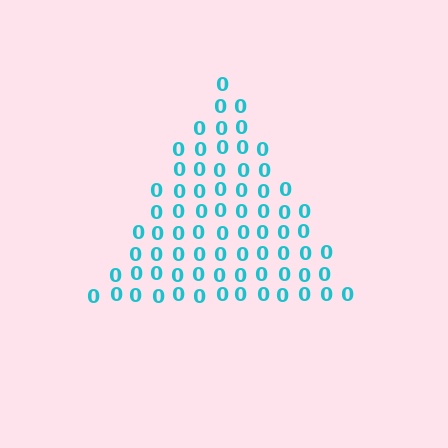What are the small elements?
The small elements are digit 0's.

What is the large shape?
The large shape is a triangle.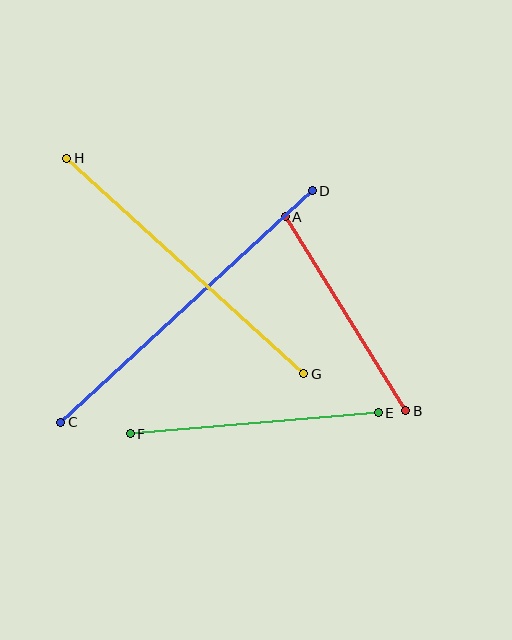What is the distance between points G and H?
The distance is approximately 320 pixels.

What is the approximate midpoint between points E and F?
The midpoint is at approximately (254, 423) pixels.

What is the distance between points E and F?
The distance is approximately 249 pixels.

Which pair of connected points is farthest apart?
Points C and D are farthest apart.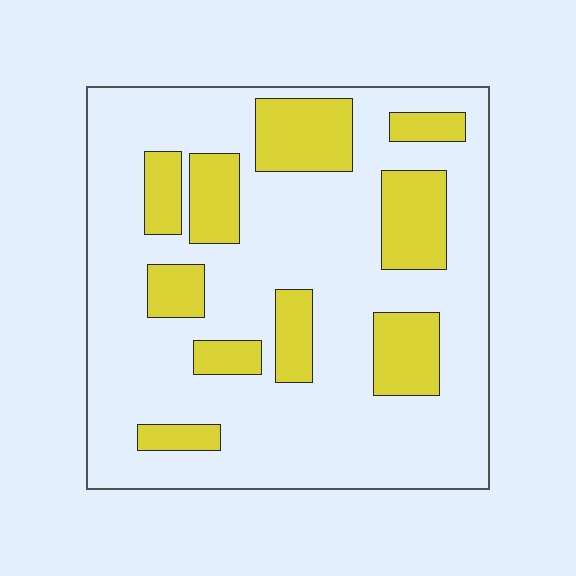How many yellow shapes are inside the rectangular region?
10.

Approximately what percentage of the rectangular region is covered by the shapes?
Approximately 25%.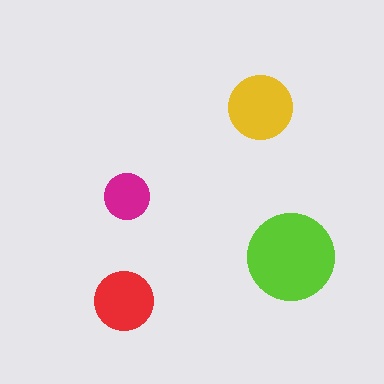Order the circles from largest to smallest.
the lime one, the yellow one, the red one, the magenta one.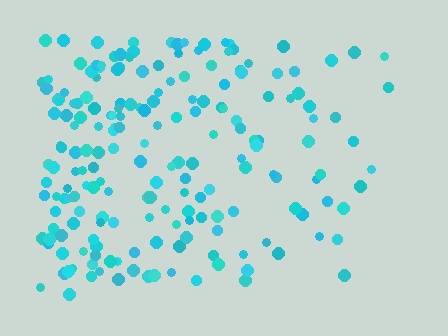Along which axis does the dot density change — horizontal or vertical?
Horizontal.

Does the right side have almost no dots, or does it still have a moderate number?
Still a moderate number, just noticeably fewer than the left.